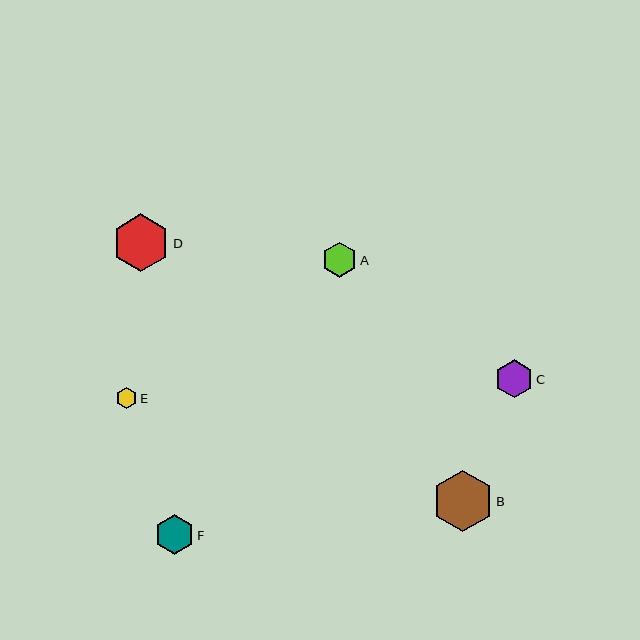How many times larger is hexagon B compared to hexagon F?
Hexagon B is approximately 1.5 times the size of hexagon F.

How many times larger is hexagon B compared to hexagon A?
Hexagon B is approximately 1.7 times the size of hexagon A.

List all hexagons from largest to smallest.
From largest to smallest: B, D, F, C, A, E.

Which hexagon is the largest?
Hexagon B is the largest with a size of approximately 61 pixels.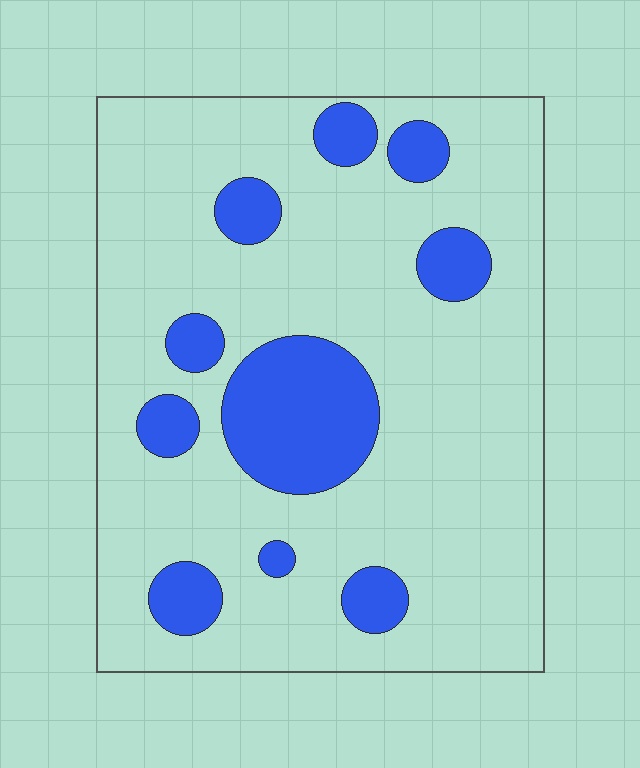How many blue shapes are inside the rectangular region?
10.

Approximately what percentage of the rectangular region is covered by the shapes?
Approximately 20%.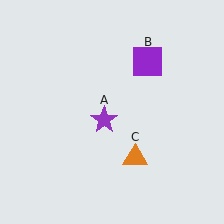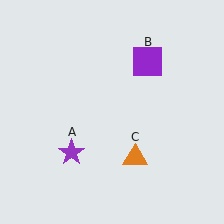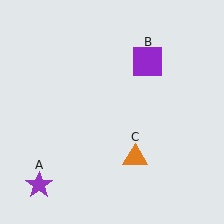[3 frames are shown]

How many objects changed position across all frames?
1 object changed position: purple star (object A).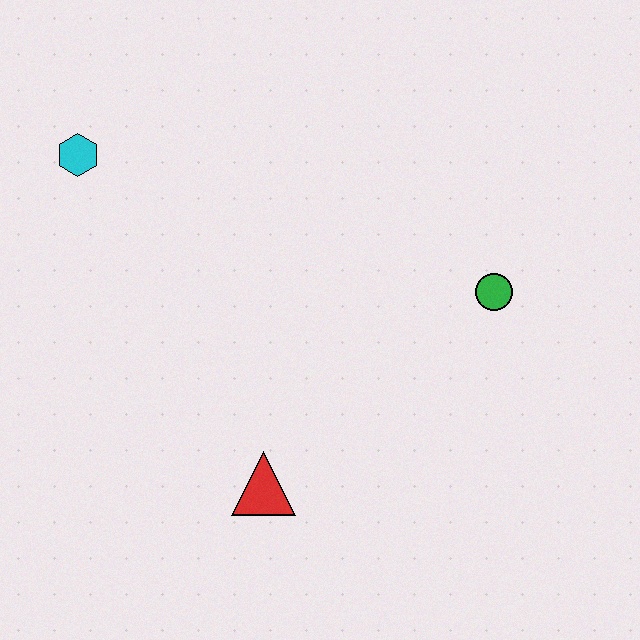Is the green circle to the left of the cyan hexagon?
No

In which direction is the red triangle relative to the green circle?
The red triangle is to the left of the green circle.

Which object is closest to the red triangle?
The green circle is closest to the red triangle.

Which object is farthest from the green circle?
The cyan hexagon is farthest from the green circle.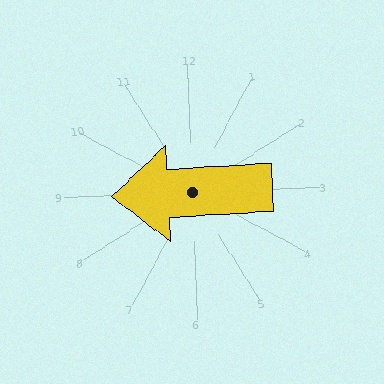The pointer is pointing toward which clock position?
Roughly 9 o'clock.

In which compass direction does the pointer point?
West.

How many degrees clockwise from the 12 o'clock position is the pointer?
Approximately 269 degrees.